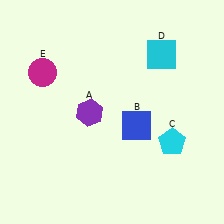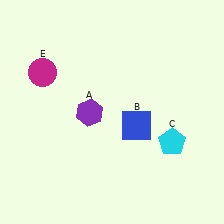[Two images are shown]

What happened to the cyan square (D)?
The cyan square (D) was removed in Image 2. It was in the top-right area of Image 1.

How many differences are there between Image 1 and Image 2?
There is 1 difference between the two images.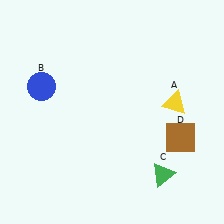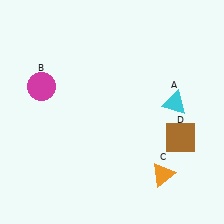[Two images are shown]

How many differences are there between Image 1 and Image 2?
There are 3 differences between the two images.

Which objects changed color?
A changed from yellow to cyan. B changed from blue to magenta. C changed from green to orange.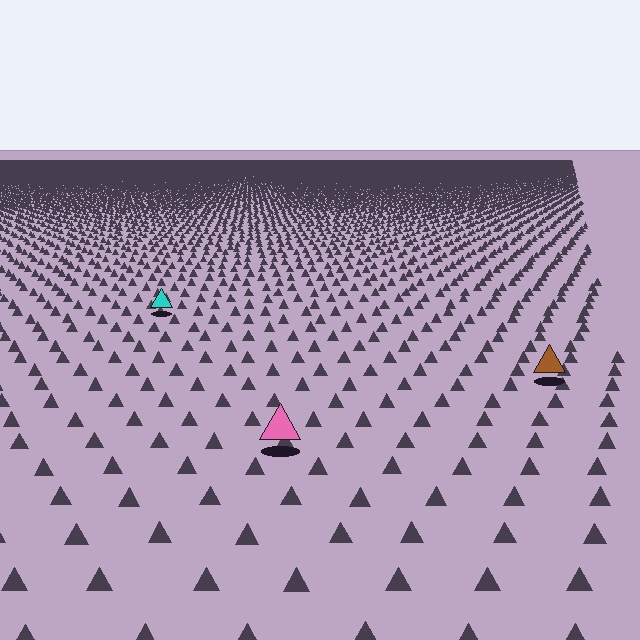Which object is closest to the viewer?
The pink triangle is closest. The texture marks near it are larger and more spread out.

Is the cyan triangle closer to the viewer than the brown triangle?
No. The brown triangle is closer — you can tell from the texture gradient: the ground texture is coarser near it.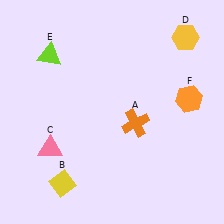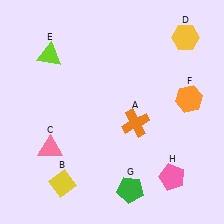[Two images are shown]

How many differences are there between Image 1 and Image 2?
There are 2 differences between the two images.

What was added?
A green pentagon (G), a pink pentagon (H) were added in Image 2.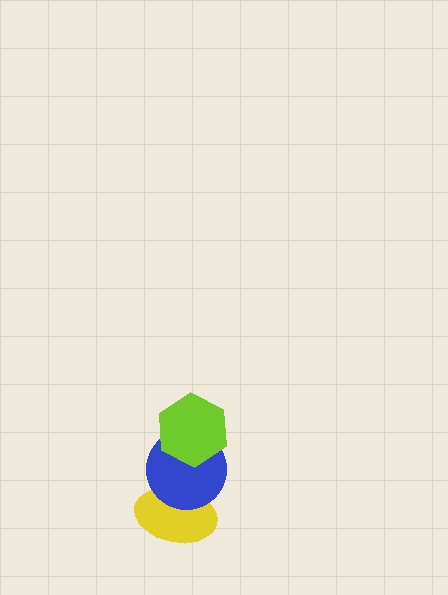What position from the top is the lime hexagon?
The lime hexagon is 1st from the top.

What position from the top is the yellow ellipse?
The yellow ellipse is 3rd from the top.